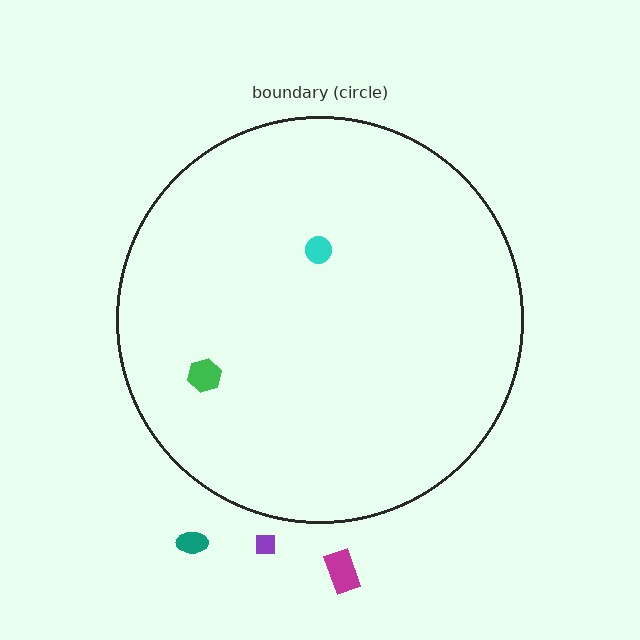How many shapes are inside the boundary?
2 inside, 3 outside.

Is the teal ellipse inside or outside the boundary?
Outside.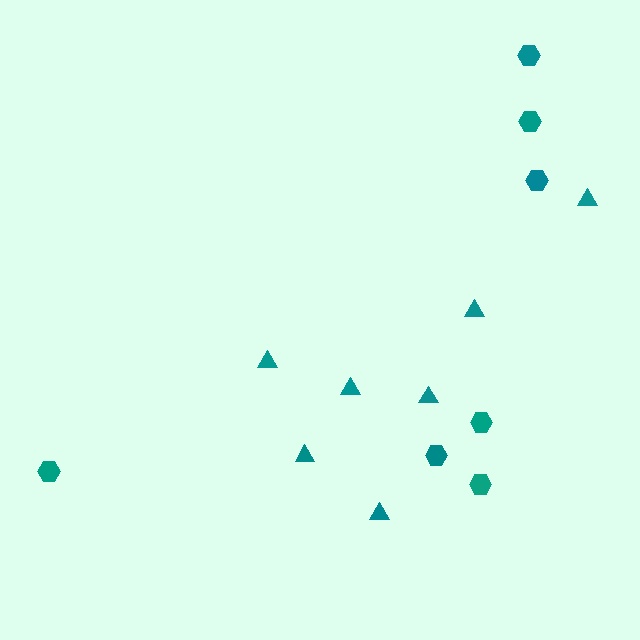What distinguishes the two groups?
There are 2 groups: one group of hexagons (7) and one group of triangles (7).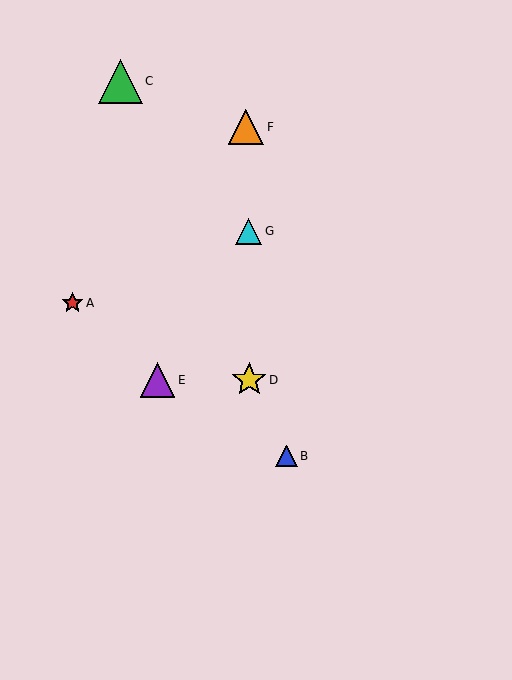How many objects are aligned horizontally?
2 objects (D, E) are aligned horizontally.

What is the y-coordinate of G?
Object G is at y≈231.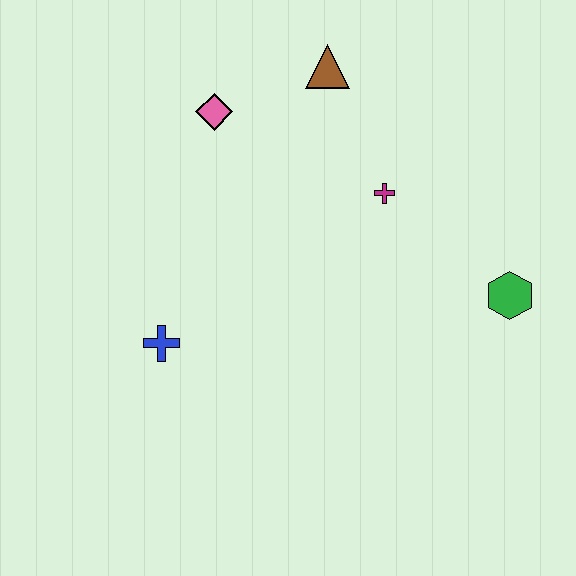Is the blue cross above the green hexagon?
No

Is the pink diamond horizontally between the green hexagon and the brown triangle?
No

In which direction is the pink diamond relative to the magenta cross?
The pink diamond is to the left of the magenta cross.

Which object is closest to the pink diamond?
The brown triangle is closest to the pink diamond.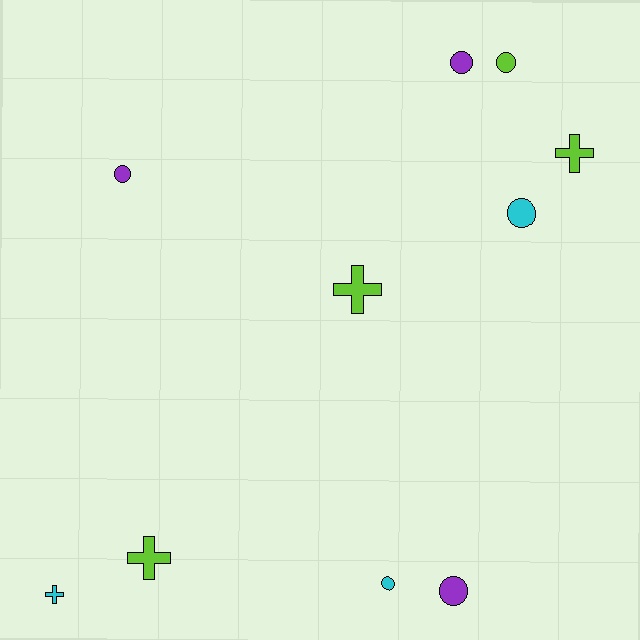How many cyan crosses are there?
There is 1 cyan cross.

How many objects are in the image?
There are 10 objects.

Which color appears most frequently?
Lime, with 4 objects.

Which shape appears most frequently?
Circle, with 6 objects.